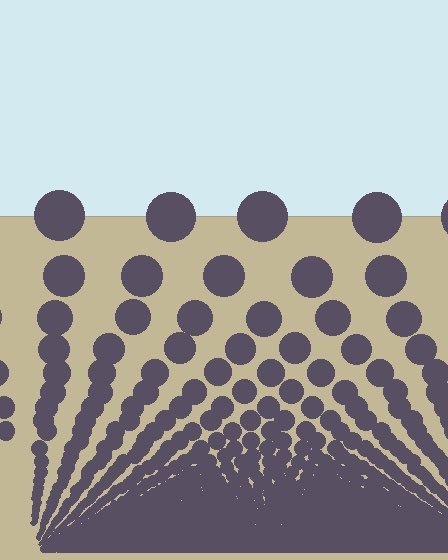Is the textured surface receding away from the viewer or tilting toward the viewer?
The surface appears to tilt toward the viewer. Texture elements get larger and sparser toward the top.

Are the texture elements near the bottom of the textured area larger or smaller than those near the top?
Smaller. The gradient is inverted — elements near the bottom are smaller and denser.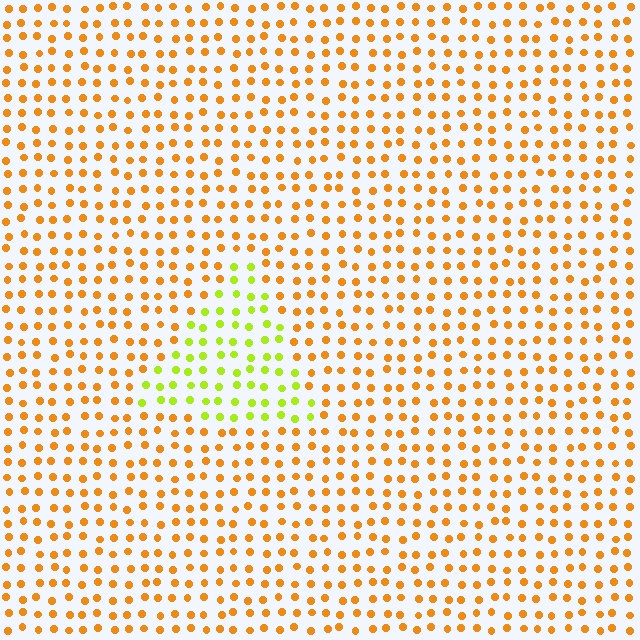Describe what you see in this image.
The image is filled with small orange elements in a uniform arrangement. A triangle-shaped region is visible where the elements are tinted to a slightly different hue, forming a subtle color boundary.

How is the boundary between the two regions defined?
The boundary is defined purely by a slight shift in hue (about 48 degrees). Spacing, size, and orientation are identical on both sides.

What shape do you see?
I see a triangle.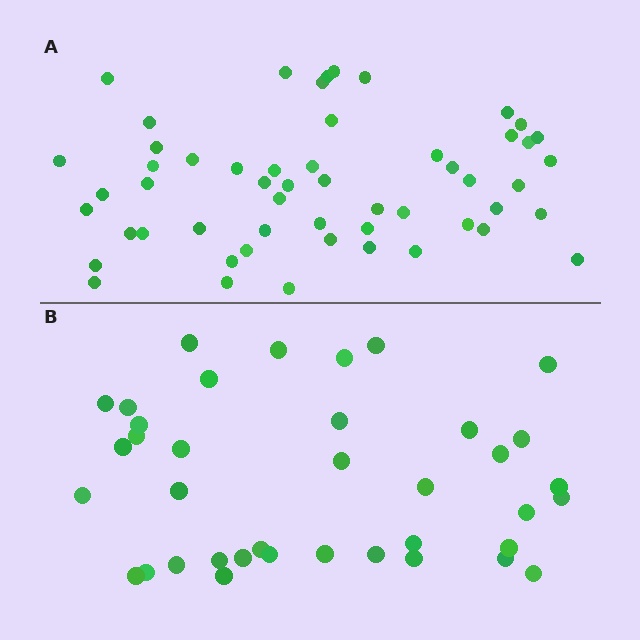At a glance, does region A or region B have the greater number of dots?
Region A (the top region) has more dots.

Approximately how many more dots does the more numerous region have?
Region A has approximately 15 more dots than region B.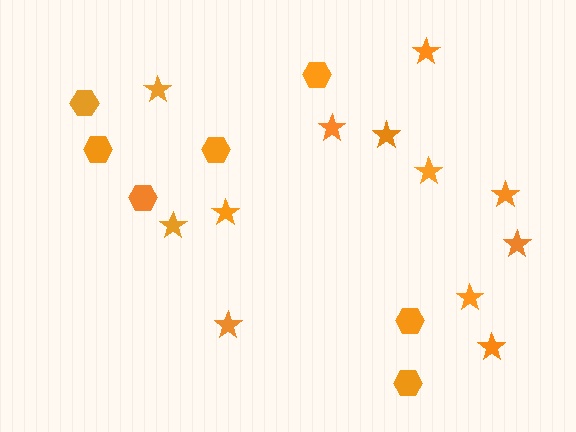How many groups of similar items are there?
There are 2 groups: one group of stars (12) and one group of hexagons (7).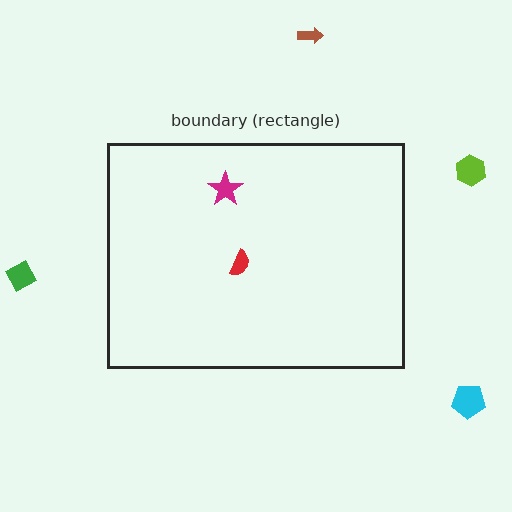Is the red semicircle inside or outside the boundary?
Inside.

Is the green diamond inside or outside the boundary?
Outside.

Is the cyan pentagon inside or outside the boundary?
Outside.